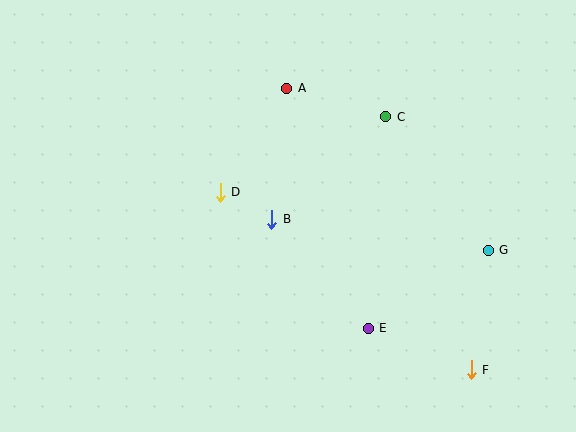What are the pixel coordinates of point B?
Point B is at (272, 219).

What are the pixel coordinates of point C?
Point C is at (386, 117).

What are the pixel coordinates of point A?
Point A is at (287, 88).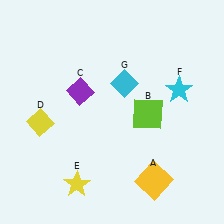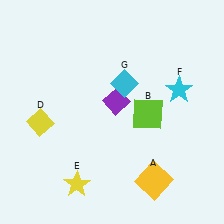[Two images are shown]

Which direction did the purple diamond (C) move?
The purple diamond (C) moved right.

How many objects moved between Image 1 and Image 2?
1 object moved between the two images.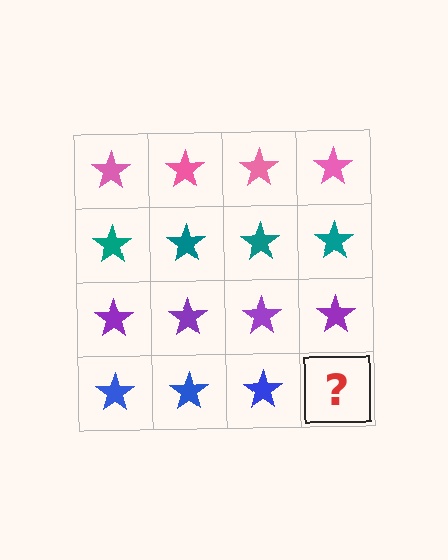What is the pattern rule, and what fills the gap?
The rule is that each row has a consistent color. The gap should be filled with a blue star.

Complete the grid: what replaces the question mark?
The question mark should be replaced with a blue star.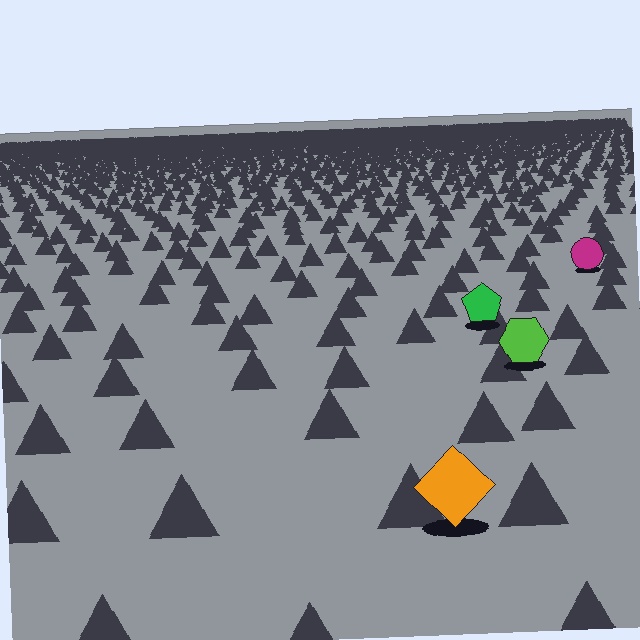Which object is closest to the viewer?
The orange diamond is closest. The texture marks near it are larger and more spread out.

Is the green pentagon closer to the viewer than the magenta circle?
Yes. The green pentagon is closer — you can tell from the texture gradient: the ground texture is coarser near it.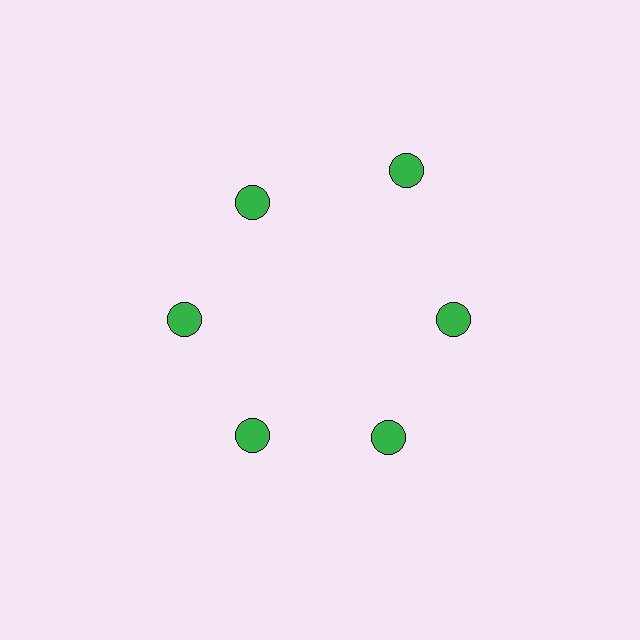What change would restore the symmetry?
The symmetry would be restored by moving it inward, back onto the ring so that all 6 circles sit at equal angles and equal distance from the center.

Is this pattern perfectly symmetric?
No. The 6 green circles are arranged in a ring, but one element near the 1 o'clock position is pushed outward from the center, breaking the 6-fold rotational symmetry.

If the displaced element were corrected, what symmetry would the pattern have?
It would have 6-fold rotational symmetry — the pattern would map onto itself every 60 degrees.